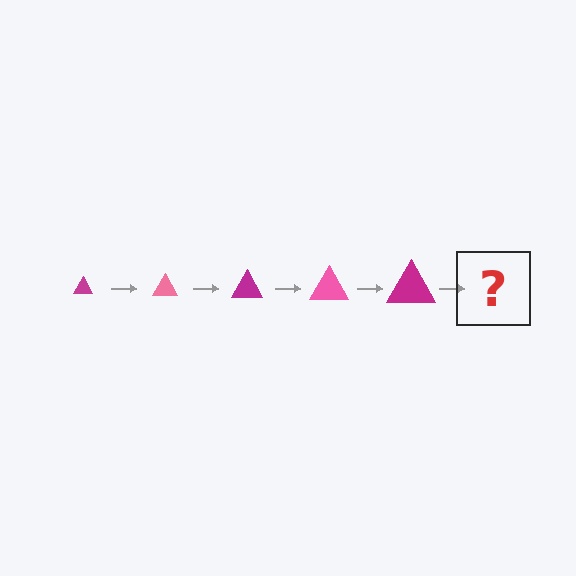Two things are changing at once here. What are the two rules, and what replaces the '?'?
The two rules are that the triangle grows larger each step and the color cycles through magenta and pink. The '?' should be a pink triangle, larger than the previous one.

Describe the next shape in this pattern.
It should be a pink triangle, larger than the previous one.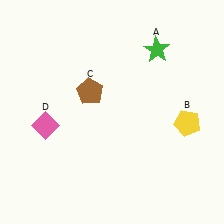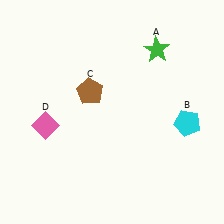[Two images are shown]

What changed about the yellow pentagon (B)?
In Image 1, B is yellow. In Image 2, it changed to cyan.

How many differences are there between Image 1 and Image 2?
There is 1 difference between the two images.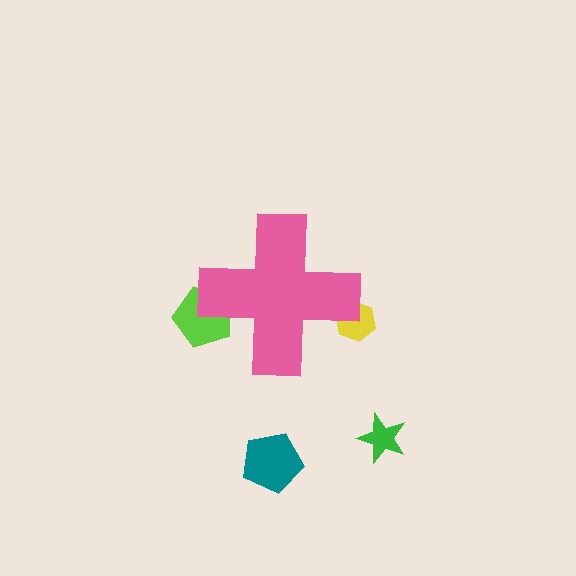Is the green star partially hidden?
No, the green star is fully visible.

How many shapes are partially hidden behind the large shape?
2 shapes are partially hidden.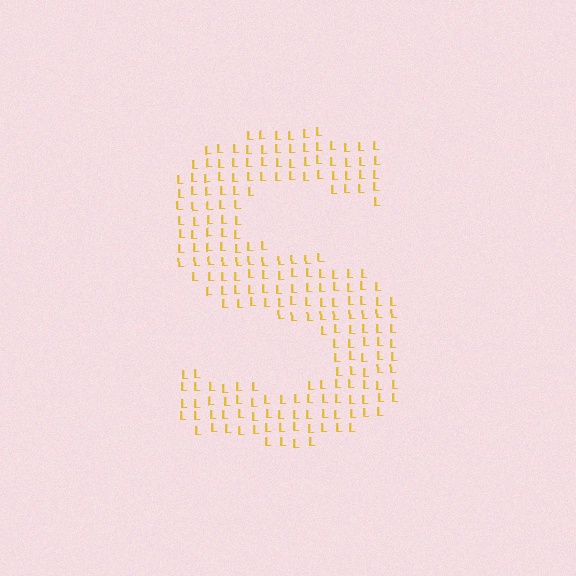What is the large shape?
The large shape is the letter S.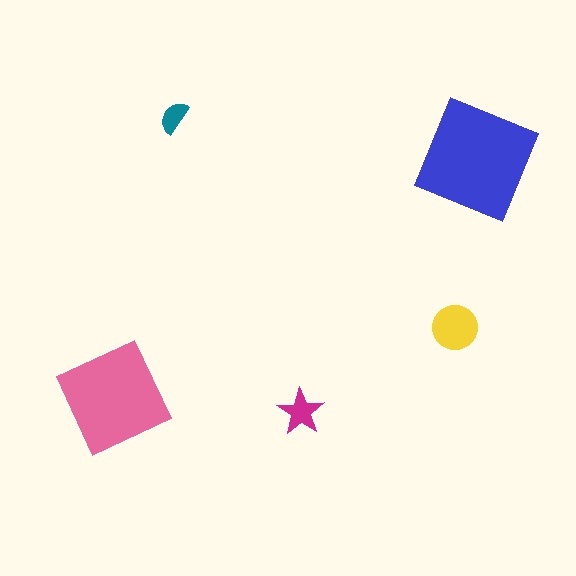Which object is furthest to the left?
The pink diamond is leftmost.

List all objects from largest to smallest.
The blue square, the pink diamond, the yellow circle, the magenta star, the teal semicircle.